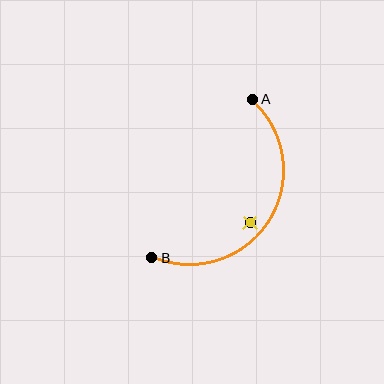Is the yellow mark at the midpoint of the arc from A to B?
No — the yellow mark does not lie on the arc at all. It sits slightly inside the curve.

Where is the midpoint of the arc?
The arc midpoint is the point on the curve farthest from the straight line joining A and B. It sits to the right of that line.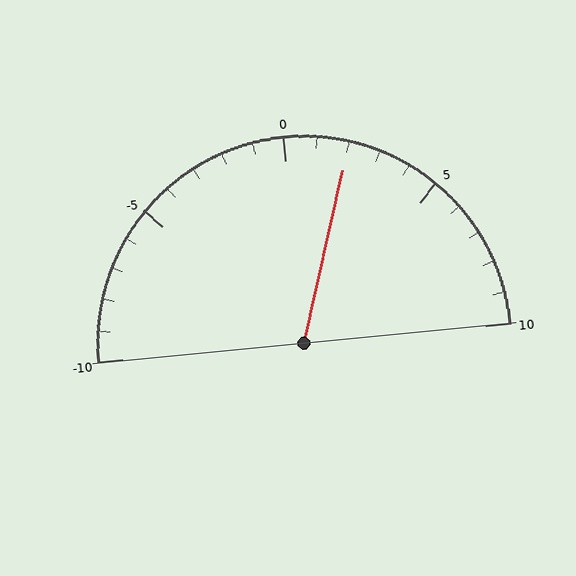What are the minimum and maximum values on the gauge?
The gauge ranges from -10 to 10.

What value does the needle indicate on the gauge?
The needle indicates approximately 2.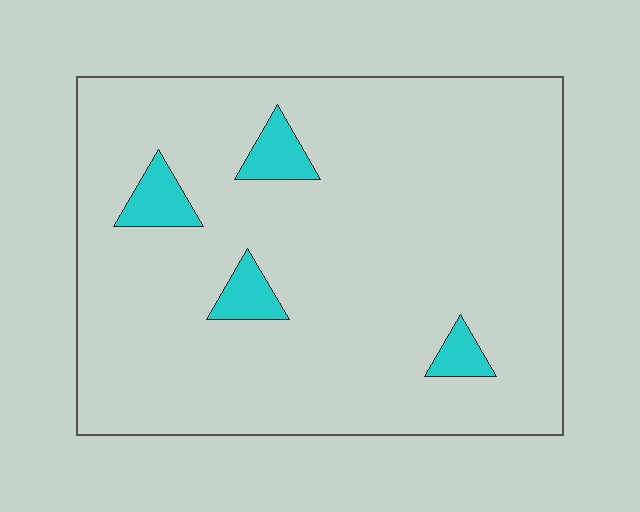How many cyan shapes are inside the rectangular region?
4.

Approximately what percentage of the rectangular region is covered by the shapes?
Approximately 5%.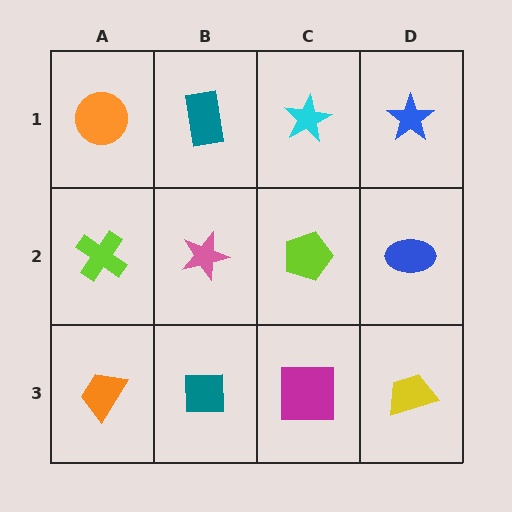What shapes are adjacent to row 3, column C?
A lime pentagon (row 2, column C), a teal square (row 3, column B), a yellow trapezoid (row 3, column D).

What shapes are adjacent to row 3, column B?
A pink star (row 2, column B), an orange trapezoid (row 3, column A), a magenta square (row 3, column C).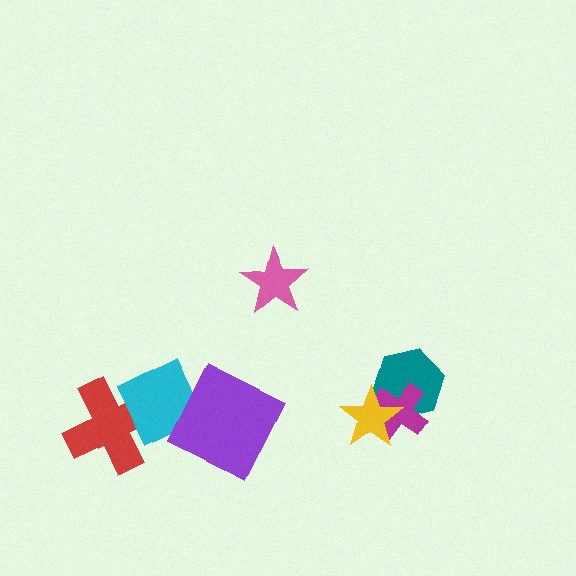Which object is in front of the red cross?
The cyan diamond is in front of the red cross.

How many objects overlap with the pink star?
0 objects overlap with the pink star.